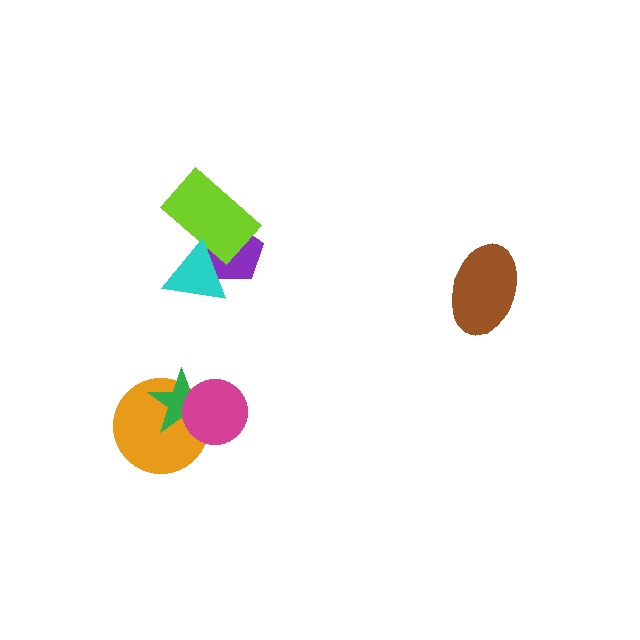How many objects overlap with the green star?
2 objects overlap with the green star.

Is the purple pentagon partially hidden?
Yes, it is partially covered by another shape.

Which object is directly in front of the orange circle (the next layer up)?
The green star is directly in front of the orange circle.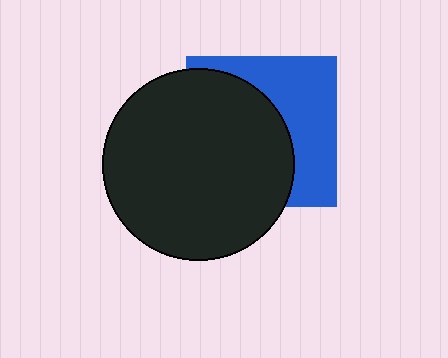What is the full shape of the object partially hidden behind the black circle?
The partially hidden object is a blue square.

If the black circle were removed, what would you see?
You would see the complete blue square.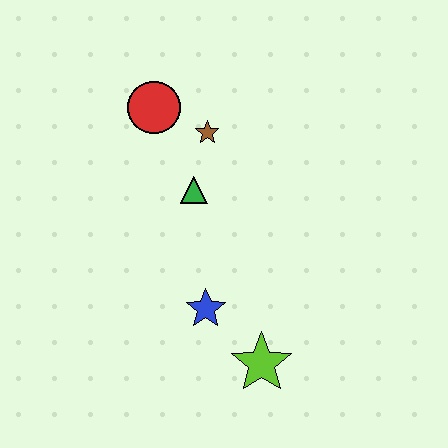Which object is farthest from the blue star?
The red circle is farthest from the blue star.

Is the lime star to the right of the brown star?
Yes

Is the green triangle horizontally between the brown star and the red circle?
Yes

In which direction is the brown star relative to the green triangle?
The brown star is above the green triangle.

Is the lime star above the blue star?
No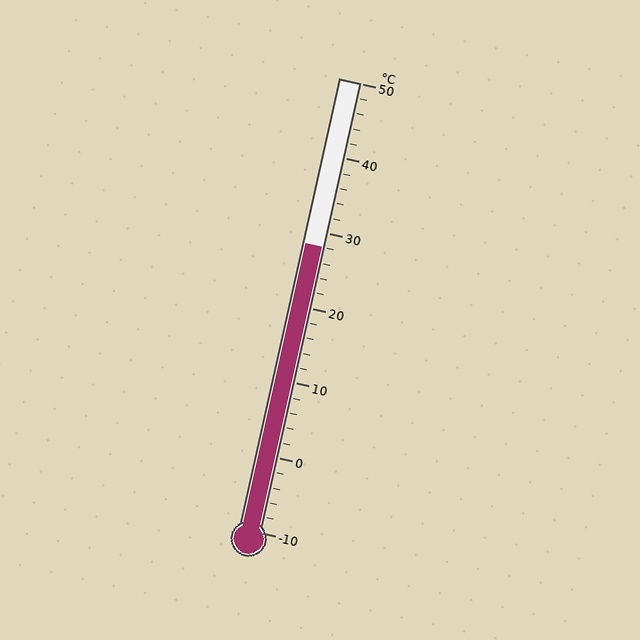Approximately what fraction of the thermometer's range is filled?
The thermometer is filled to approximately 65% of its range.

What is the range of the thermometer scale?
The thermometer scale ranges from -10°C to 50°C.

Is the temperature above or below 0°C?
The temperature is above 0°C.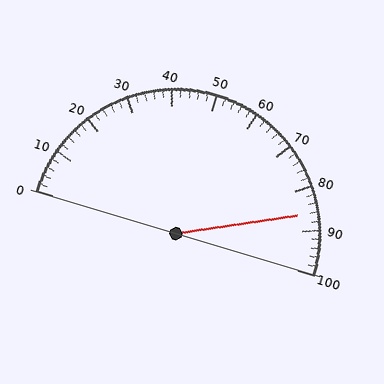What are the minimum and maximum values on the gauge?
The gauge ranges from 0 to 100.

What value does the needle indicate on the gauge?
The needle indicates approximately 86.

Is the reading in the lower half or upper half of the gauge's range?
The reading is in the upper half of the range (0 to 100).